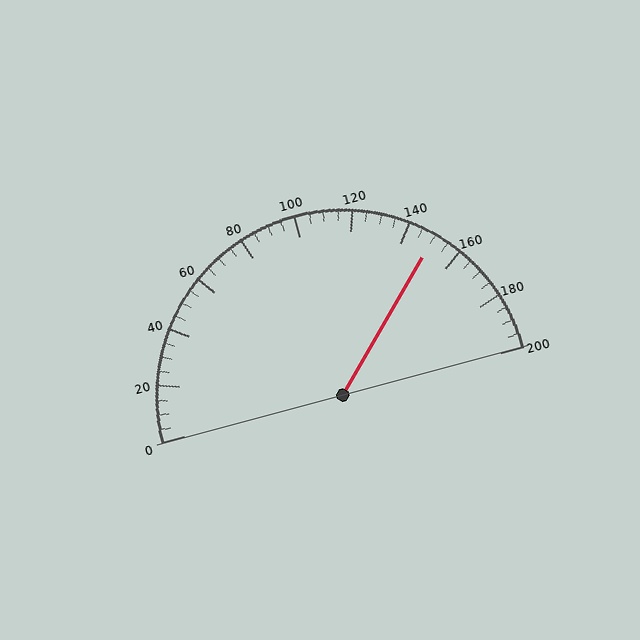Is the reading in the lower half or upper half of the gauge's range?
The reading is in the upper half of the range (0 to 200).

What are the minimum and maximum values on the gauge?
The gauge ranges from 0 to 200.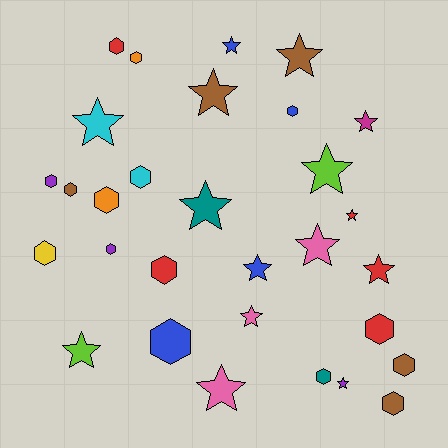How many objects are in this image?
There are 30 objects.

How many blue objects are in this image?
There are 4 blue objects.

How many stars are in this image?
There are 15 stars.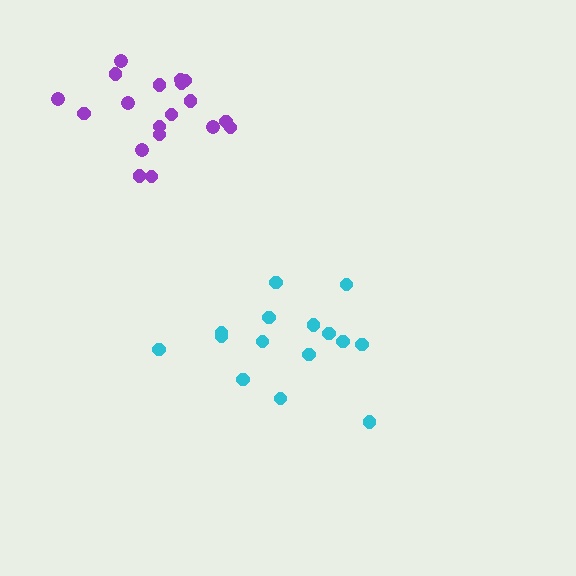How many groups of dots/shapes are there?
There are 2 groups.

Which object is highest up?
The purple cluster is topmost.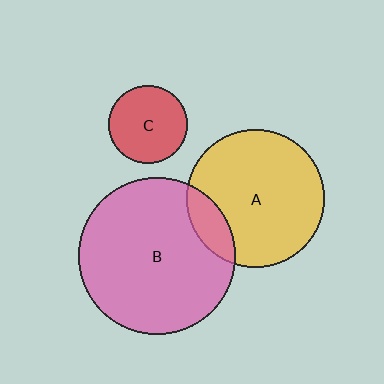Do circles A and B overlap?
Yes.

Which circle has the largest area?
Circle B (pink).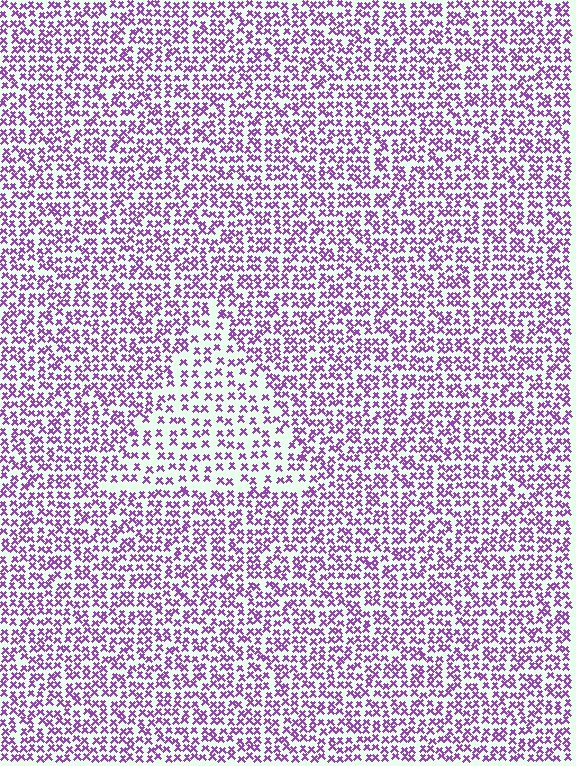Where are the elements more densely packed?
The elements are more densely packed outside the triangle boundary.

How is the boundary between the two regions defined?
The boundary is defined by a change in element density (approximately 1.7x ratio). All elements are the same color, size, and shape.